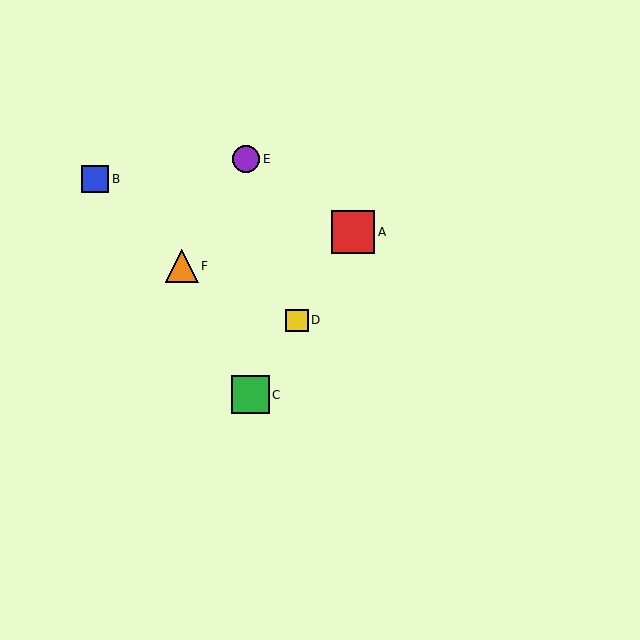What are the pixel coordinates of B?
Object B is at (95, 179).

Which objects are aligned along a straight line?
Objects A, C, D are aligned along a straight line.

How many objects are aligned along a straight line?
3 objects (A, C, D) are aligned along a straight line.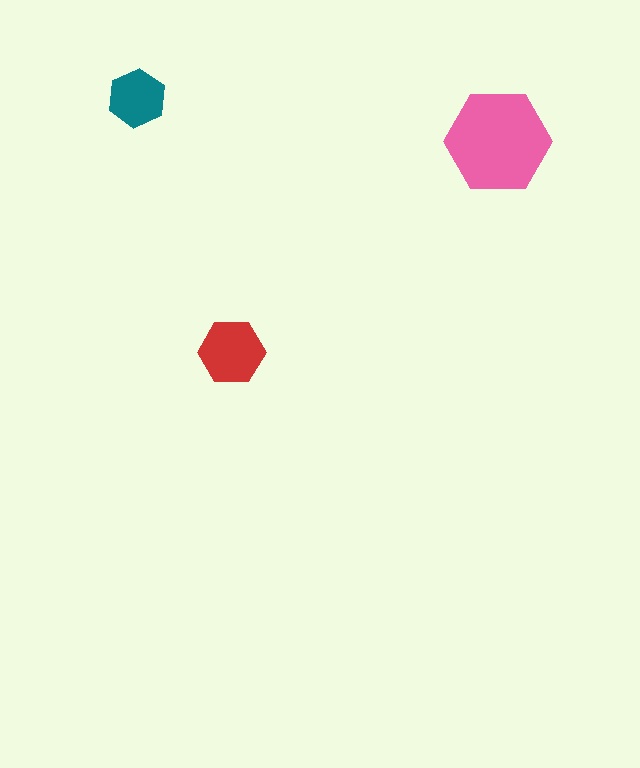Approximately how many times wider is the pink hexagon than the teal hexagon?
About 2 times wider.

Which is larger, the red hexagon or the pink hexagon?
The pink one.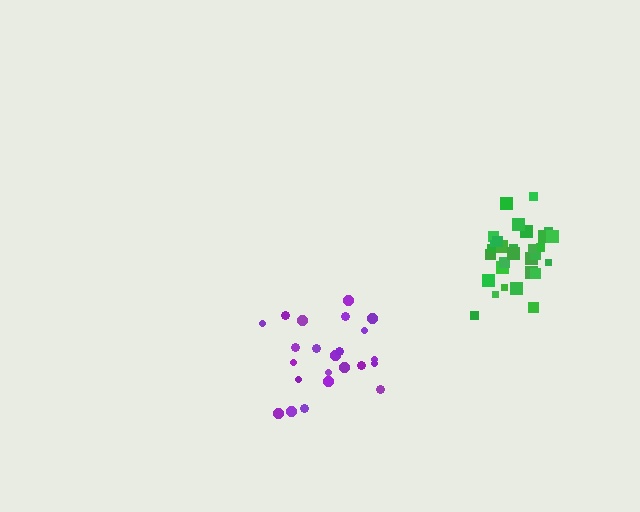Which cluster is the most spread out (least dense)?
Purple.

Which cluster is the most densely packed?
Green.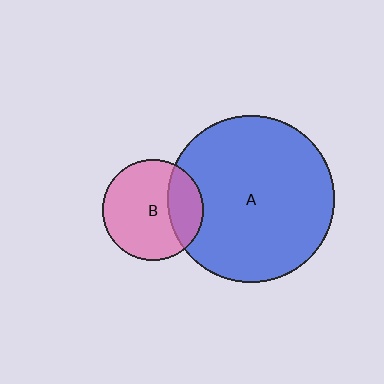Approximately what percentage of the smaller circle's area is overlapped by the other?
Approximately 25%.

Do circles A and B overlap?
Yes.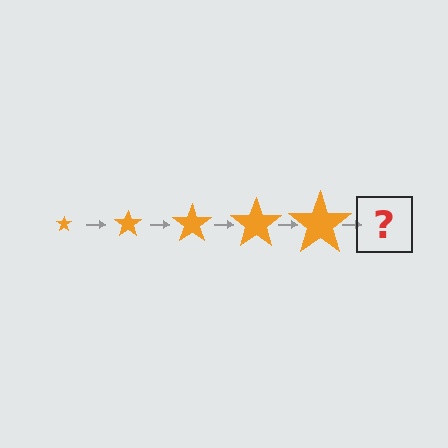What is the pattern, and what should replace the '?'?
The pattern is that the star gets progressively larger each step. The '?' should be an orange star, larger than the previous one.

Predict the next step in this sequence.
The next step is an orange star, larger than the previous one.